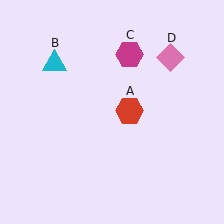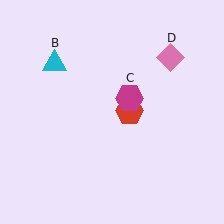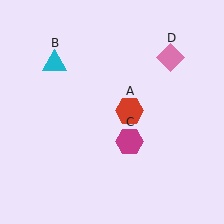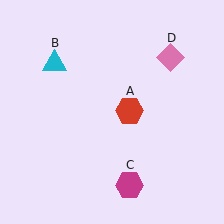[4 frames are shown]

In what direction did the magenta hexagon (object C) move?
The magenta hexagon (object C) moved down.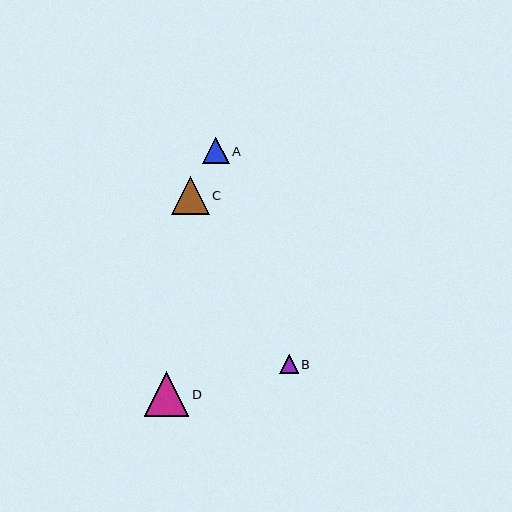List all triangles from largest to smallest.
From largest to smallest: D, C, A, B.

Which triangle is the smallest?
Triangle B is the smallest with a size of approximately 18 pixels.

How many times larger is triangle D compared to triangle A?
Triangle D is approximately 1.7 times the size of triangle A.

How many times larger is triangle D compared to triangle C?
Triangle D is approximately 1.2 times the size of triangle C.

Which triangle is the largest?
Triangle D is the largest with a size of approximately 44 pixels.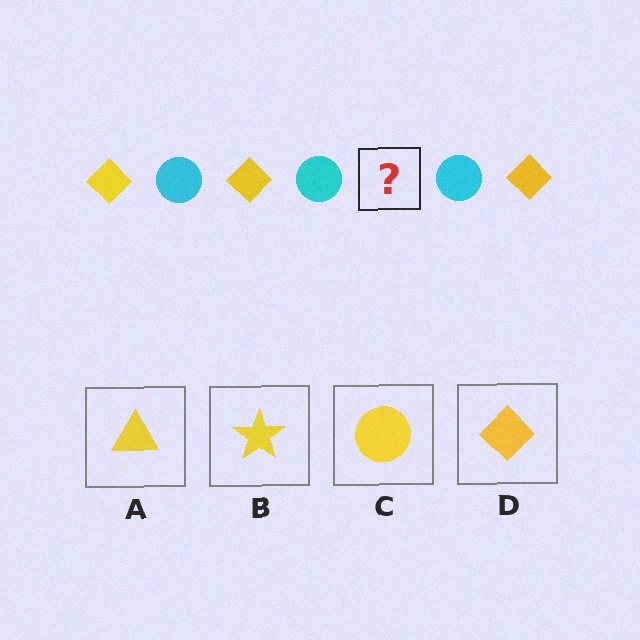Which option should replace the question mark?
Option D.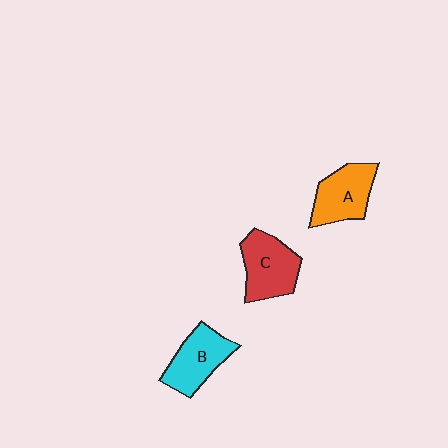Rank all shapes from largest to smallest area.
From largest to smallest: C (red), B (cyan), A (orange).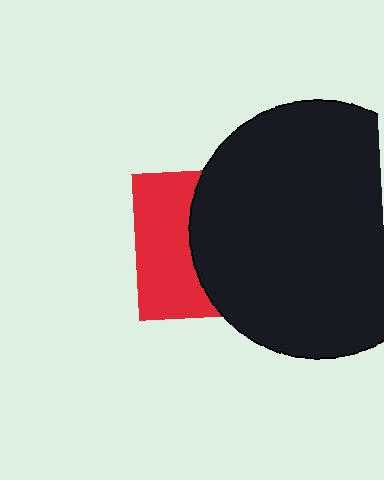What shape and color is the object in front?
The object in front is a black circle.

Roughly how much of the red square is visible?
A small part of it is visible (roughly 41%).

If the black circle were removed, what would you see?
You would see the complete red square.